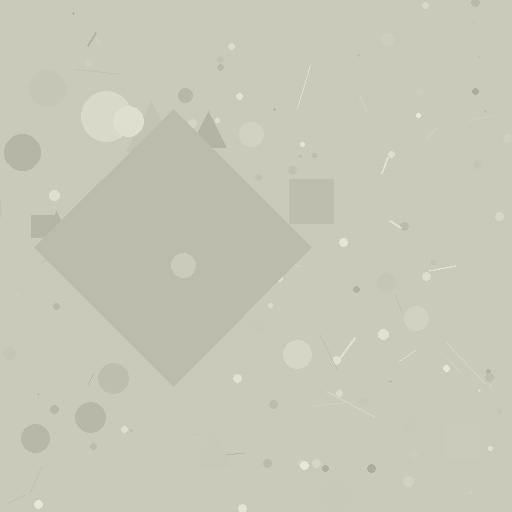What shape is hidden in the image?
A diamond is hidden in the image.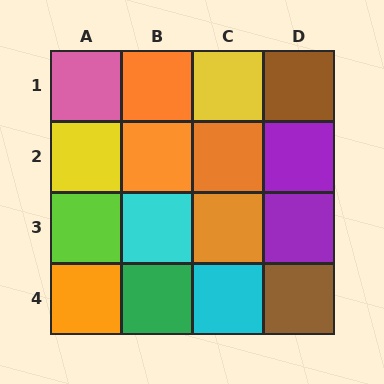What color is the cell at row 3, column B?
Cyan.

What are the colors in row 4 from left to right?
Orange, green, cyan, brown.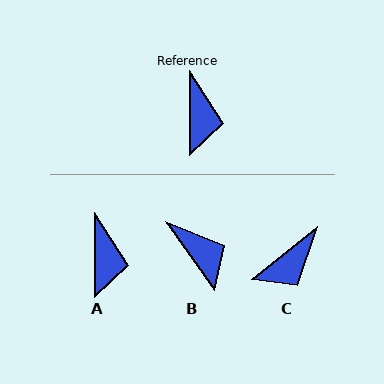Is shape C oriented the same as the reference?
No, it is off by about 51 degrees.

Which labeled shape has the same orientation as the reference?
A.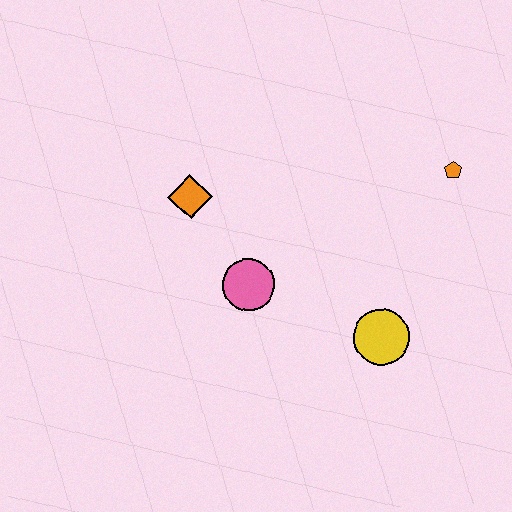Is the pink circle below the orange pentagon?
Yes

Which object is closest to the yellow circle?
The pink circle is closest to the yellow circle.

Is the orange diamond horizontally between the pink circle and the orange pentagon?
No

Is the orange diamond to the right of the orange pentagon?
No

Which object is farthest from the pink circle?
The orange pentagon is farthest from the pink circle.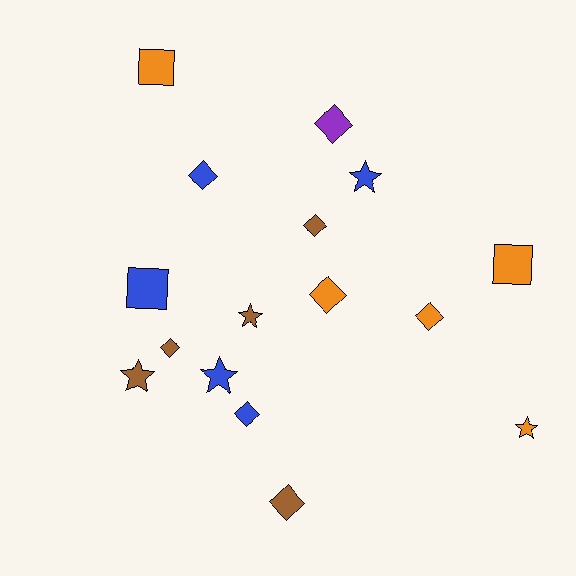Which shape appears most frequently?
Diamond, with 8 objects.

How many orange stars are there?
There is 1 orange star.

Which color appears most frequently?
Brown, with 5 objects.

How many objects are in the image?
There are 16 objects.